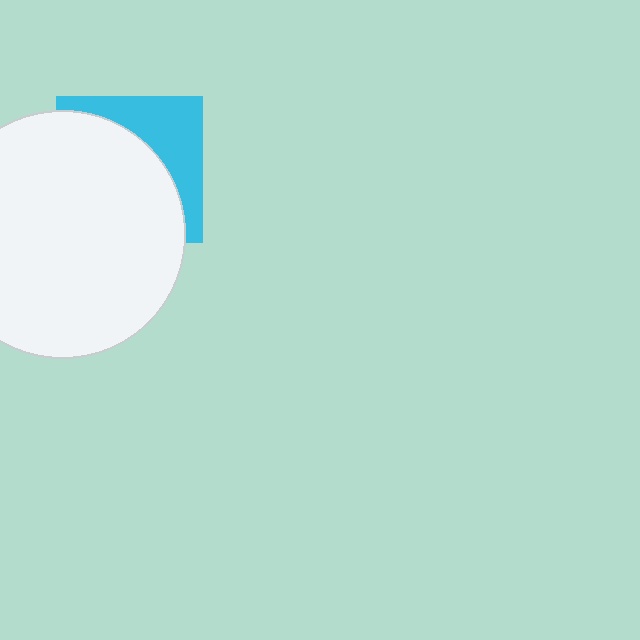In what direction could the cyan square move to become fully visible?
The cyan square could move toward the upper-right. That would shift it out from behind the white circle entirely.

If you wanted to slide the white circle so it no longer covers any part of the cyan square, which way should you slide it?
Slide it toward the lower-left — that is the most direct way to separate the two shapes.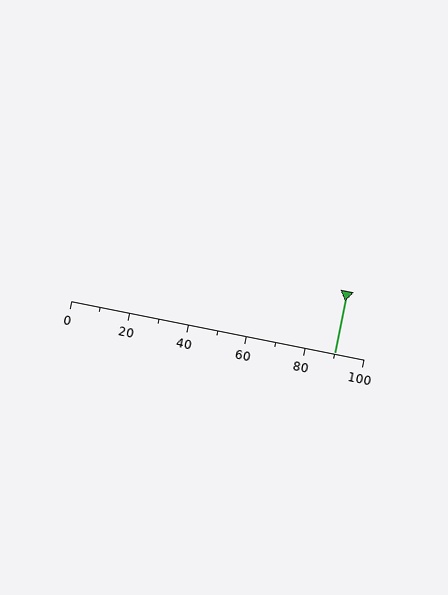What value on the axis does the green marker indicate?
The marker indicates approximately 90.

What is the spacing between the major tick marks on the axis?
The major ticks are spaced 20 apart.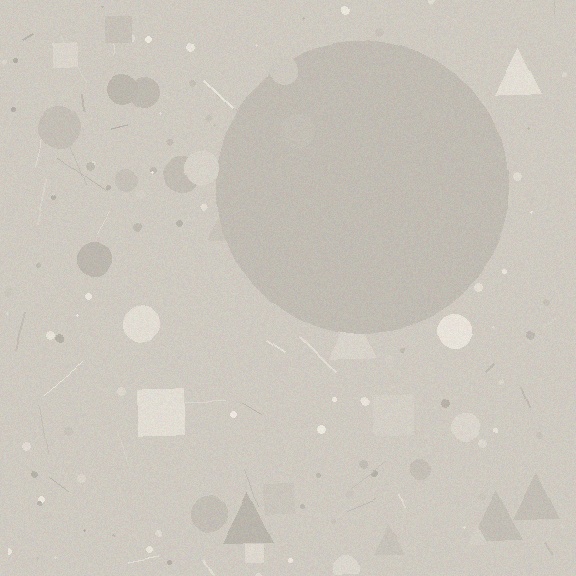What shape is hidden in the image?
A circle is hidden in the image.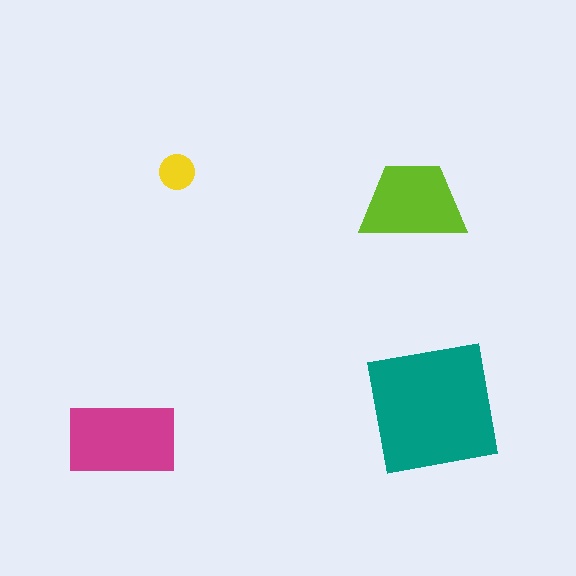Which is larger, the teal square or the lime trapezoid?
The teal square.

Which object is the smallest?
The yellow circle.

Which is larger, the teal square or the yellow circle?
The teal square.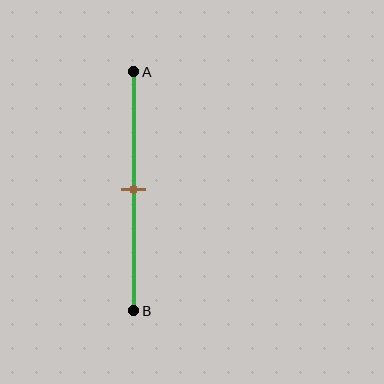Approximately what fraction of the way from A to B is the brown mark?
The brown mark is approximately 50% of the way from A to B.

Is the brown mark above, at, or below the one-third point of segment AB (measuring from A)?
The brown mark is below the one-third point of segment AB.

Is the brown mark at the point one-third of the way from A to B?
No, the mark is at about 50% from A, not at the 33% one-third point.